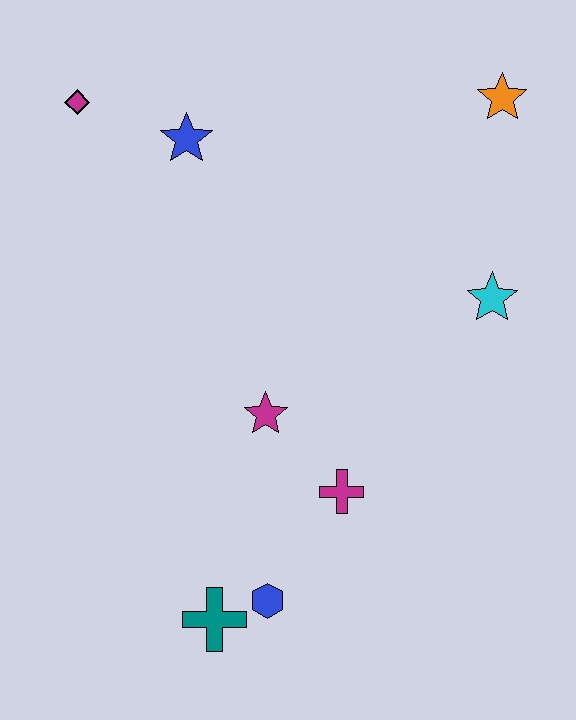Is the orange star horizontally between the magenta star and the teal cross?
No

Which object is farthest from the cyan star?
The magenta diamond is farthest from the cyan star.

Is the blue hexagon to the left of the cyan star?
Yes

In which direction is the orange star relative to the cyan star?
The orange star is above the cyan star.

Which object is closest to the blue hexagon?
The teal cross is closest to the blue hexagon.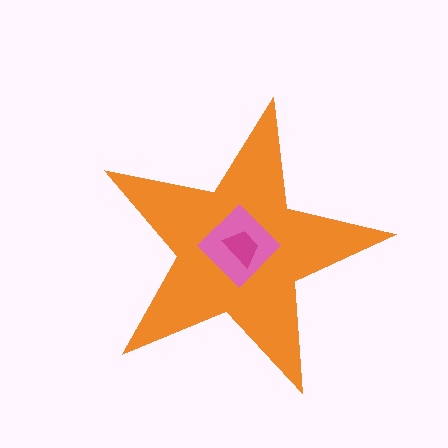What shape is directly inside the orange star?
The pink diamond.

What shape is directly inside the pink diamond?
The magenta trapezoid.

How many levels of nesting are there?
3.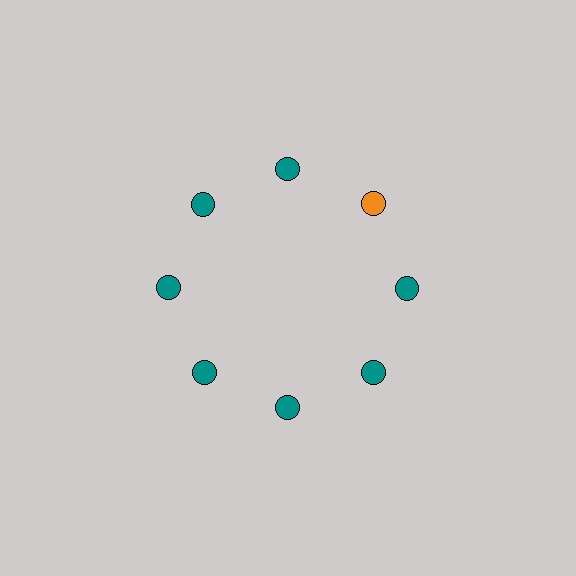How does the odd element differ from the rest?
It has a different color: orange instead of teal.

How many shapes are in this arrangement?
There are 8 shapes arranged in a ring pattern.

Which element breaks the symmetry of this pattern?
The orange circle at roughly the 2 o'clock position breaks the symmetry. All other shapes are teal circles.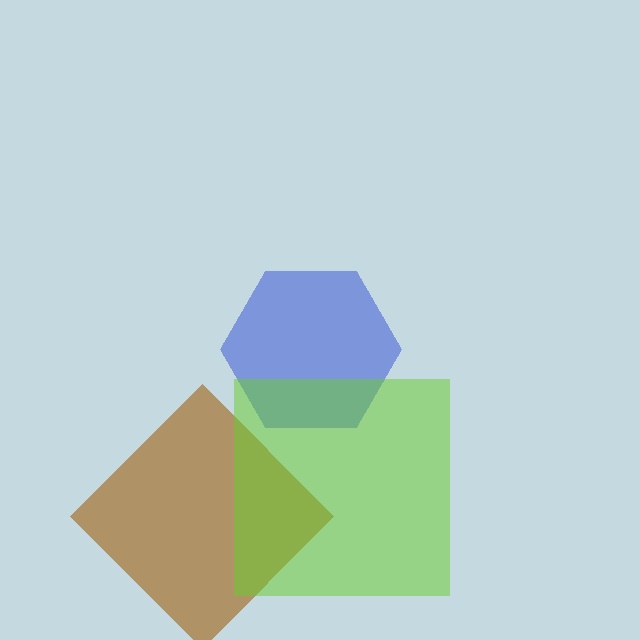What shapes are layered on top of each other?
The layered shapes are: a blue hexagon, a brown diamond, a lime square.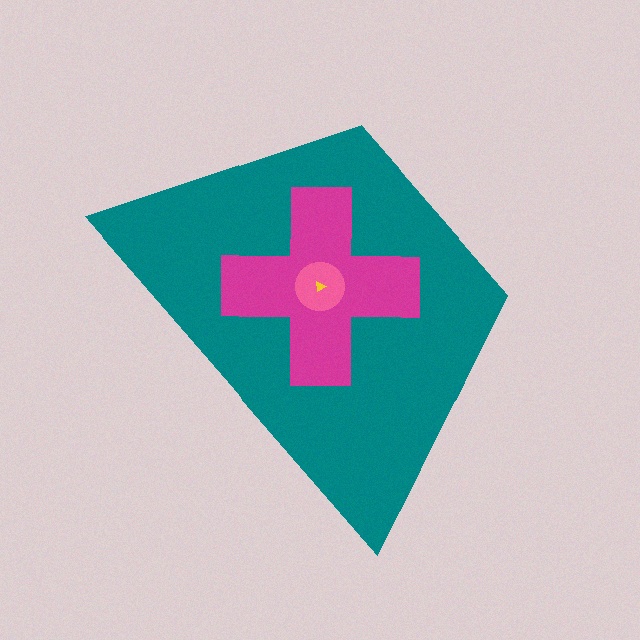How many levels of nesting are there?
4.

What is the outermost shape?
The teal trapezoid.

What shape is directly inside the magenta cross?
The pink circle.